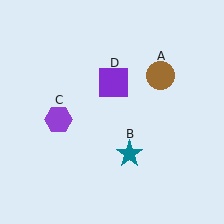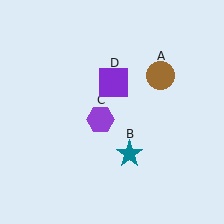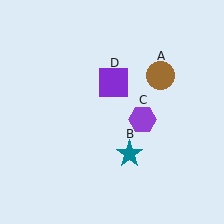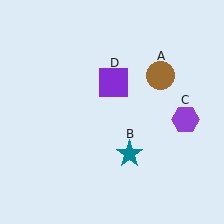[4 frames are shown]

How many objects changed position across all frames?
1 object changed position: purple hexagon (object C).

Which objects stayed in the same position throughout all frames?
Brown circle (object A) and teal star (object B) and purple square (object D) remained stationary.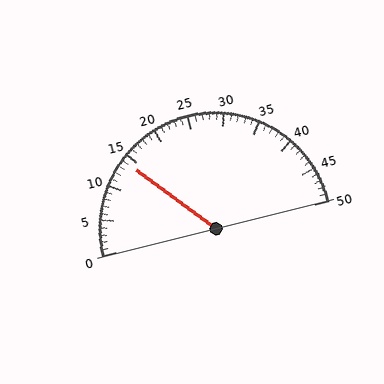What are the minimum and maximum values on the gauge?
The gauge ranges from 0 to 50.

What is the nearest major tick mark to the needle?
The nearest major tick mark is 15.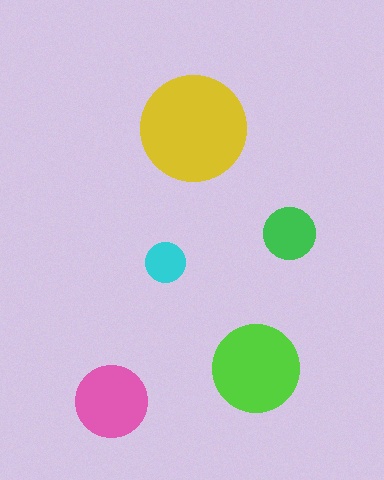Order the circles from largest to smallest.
the yellow one, the lime one, the pink one, the green one, the cyan one.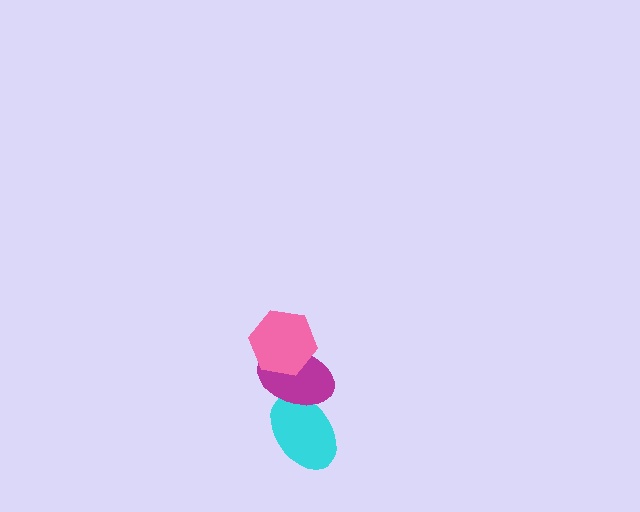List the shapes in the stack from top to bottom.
From top to bottom: the pink hexagon, the magenta ellipse, the cyan ellipse.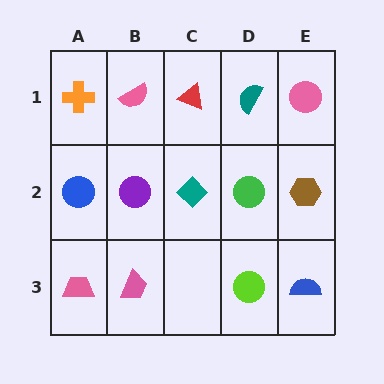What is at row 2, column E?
A brown hexagon.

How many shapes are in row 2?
5 shapes.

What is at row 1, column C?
A red triangle.